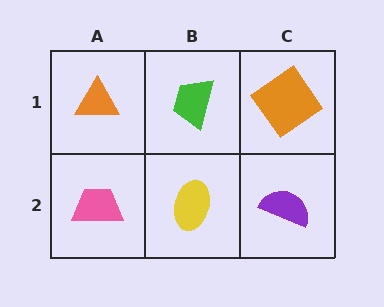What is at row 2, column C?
A purple semicircle.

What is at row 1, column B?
A green trapezoid.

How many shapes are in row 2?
3 shapes.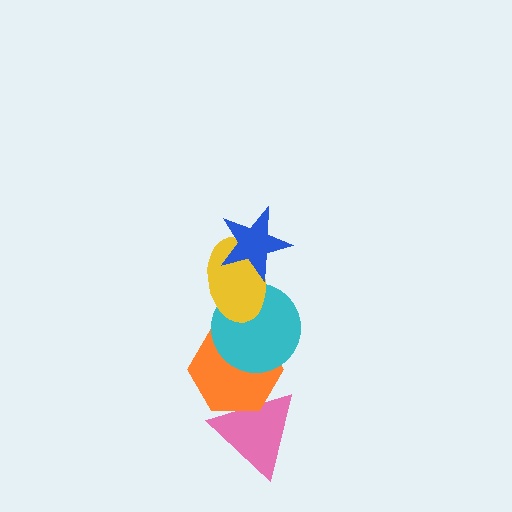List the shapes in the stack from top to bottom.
From top to bottom: the blue star, the yellow ellipse, the cyan circle, the orange hexagon, the pink triangle.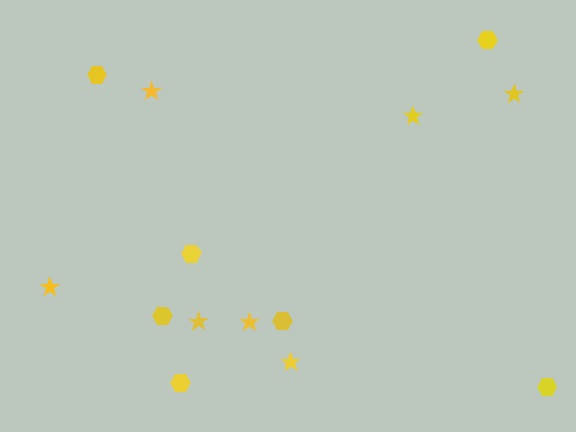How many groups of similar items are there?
There are 2 groups: one group of hexagons (7) and one group of stars (7).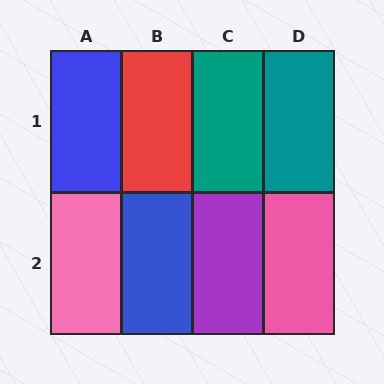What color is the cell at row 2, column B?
Blue.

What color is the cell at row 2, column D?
Pink.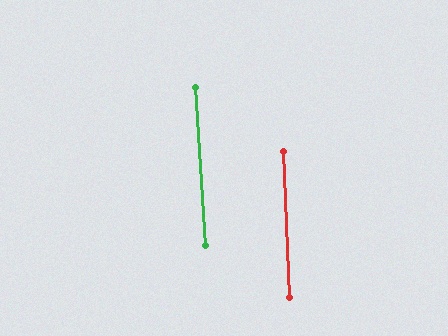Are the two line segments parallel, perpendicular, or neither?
Parallel — their directions differ by only 1.1°.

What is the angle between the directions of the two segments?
Approximately 1 degree.